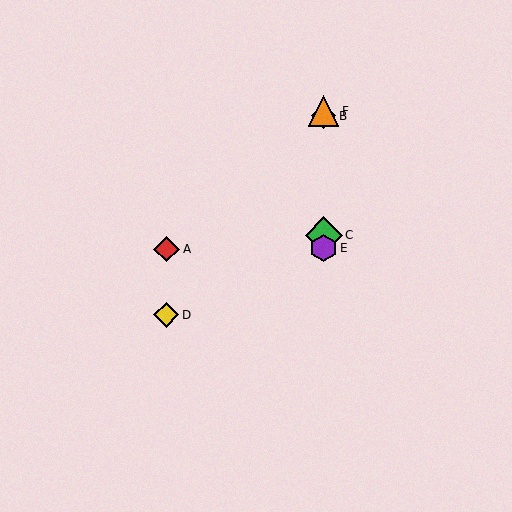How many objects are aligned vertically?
4 objects (B, C, E, F) are aligned vertically.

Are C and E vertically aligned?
Yes, both are at x≈324.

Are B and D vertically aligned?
No, B is at x≈324 and D is at x≈166.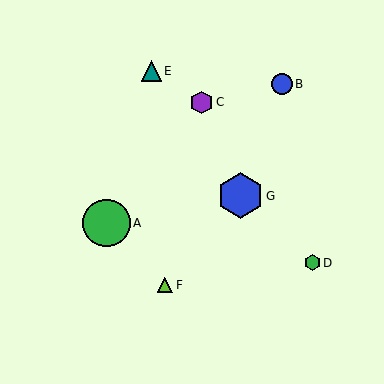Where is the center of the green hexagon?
The center of the green hexagon is at (312, 263).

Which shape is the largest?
The green circle (labeled A) is the largest.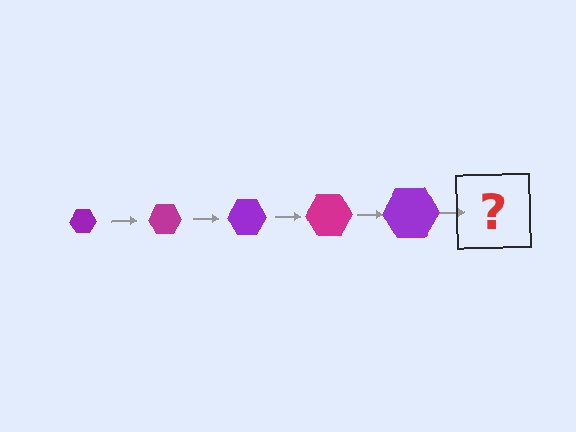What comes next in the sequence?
The next element should be a magenta hexagon, larger than the previous one.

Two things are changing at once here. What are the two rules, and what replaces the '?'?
The two rules are that the hexagon grows larger each step and the color cycles through purple and magenta. The '?' should be a magenta hexagon, larger than the previous one.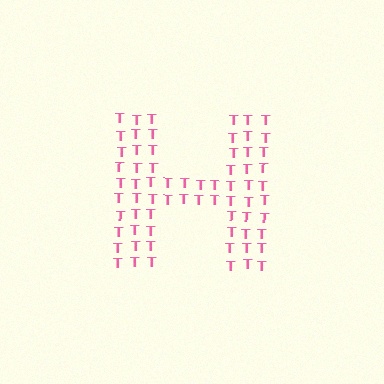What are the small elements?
The small elements are letter T's.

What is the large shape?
The large shape is the letter H.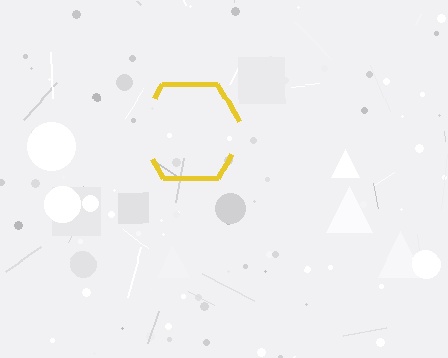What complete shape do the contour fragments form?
The contour fragments form a hexagon.